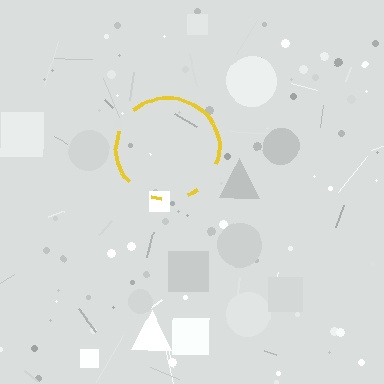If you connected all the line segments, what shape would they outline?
They would outline a circle.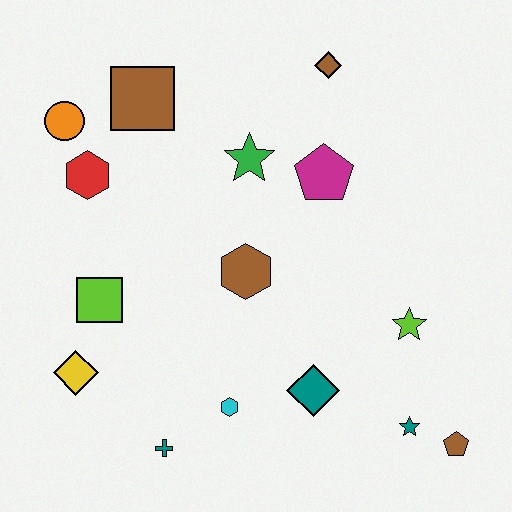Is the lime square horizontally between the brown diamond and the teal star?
No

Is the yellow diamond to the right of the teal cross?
No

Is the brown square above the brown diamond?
No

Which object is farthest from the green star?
The brown pentagon is farthest from the green star.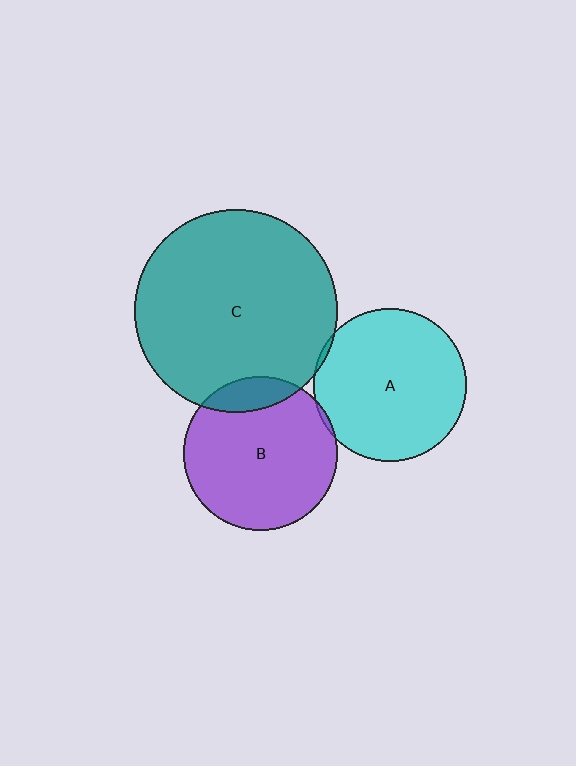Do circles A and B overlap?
Yes.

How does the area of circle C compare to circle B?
Approximately 1.7 times.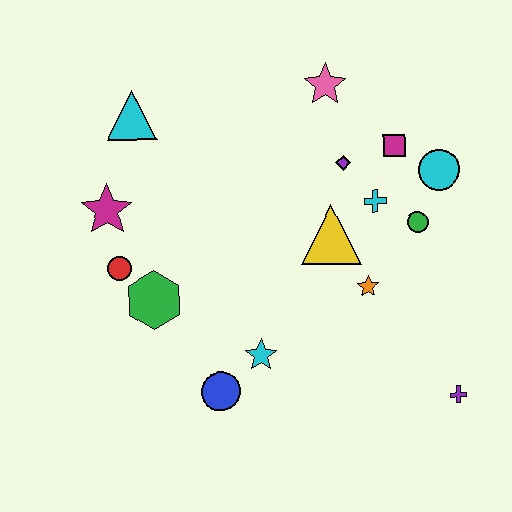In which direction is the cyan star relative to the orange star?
The cyan star is to the left of the orange star.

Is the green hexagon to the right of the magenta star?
Yes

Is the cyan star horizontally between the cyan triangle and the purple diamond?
Yes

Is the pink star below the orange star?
No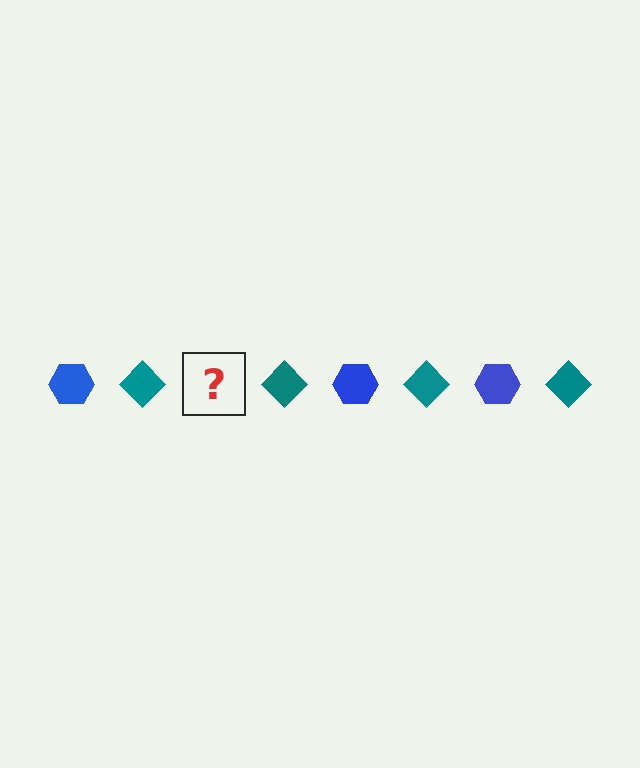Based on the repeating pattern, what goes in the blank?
The blank should be a blue hexagon.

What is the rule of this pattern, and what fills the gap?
The rule is that the pattern alternates between blue hexagon and teal diamond. The gap should be filled with a blue hexagon.